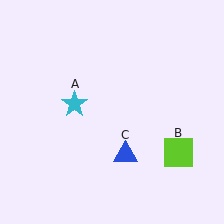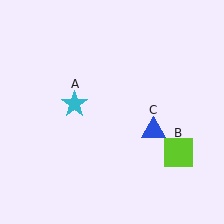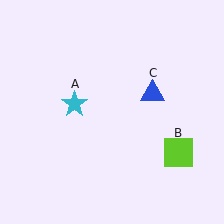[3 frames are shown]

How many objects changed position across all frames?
1 object changed position: blue triangle (object C).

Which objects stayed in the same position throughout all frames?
Cyan star (object A) and lime square (object B) remained stationary.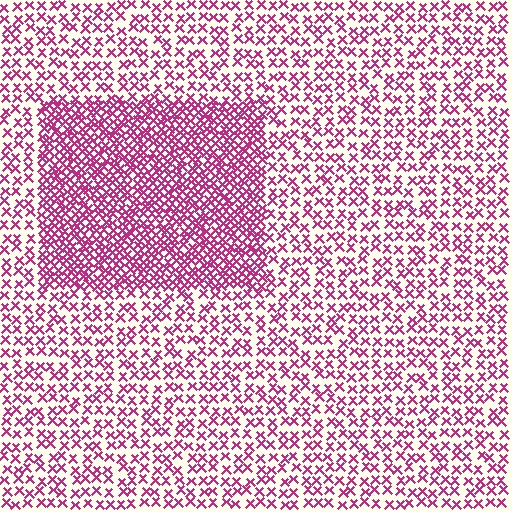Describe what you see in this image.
The image contains small magenta elements arranged at two different densities. A rectangle-shaped region is visible where the elements are more densely packed than the surrounding area.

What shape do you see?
I see a rectangle.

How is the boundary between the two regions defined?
The boundary is defined by a change in element density (approximately 2.2x ratio). All elements are the same color, size, and shape.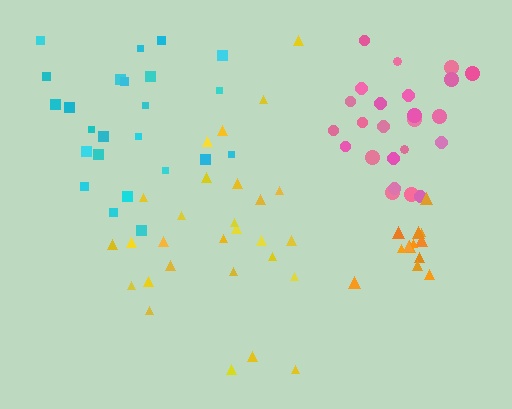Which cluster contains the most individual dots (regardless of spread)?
Yellow (28).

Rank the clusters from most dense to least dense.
pink, orange, cyan, yellow.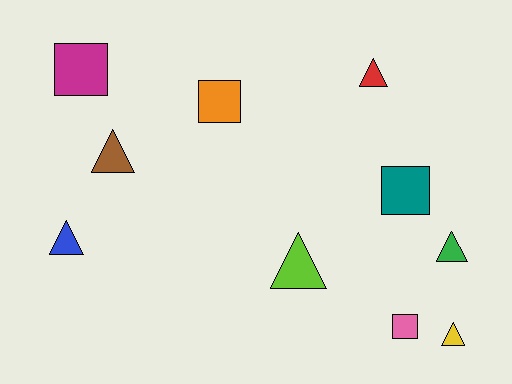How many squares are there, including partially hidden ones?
There are 4 squares.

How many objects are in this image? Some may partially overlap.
There are 10 objects.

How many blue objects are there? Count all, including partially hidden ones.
There is 1 blue object.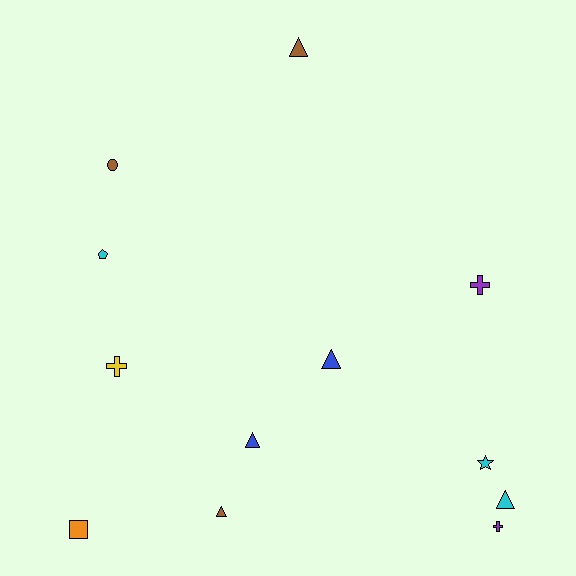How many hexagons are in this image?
There are no hexagons.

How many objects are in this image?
There are 12 objects.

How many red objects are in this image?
There are no red objects.